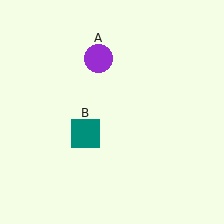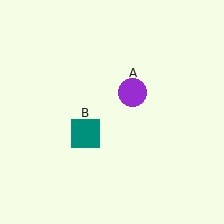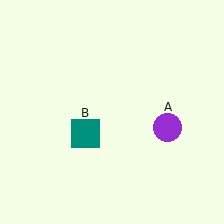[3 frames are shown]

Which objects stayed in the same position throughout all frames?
Teal square (object B) remained stationary.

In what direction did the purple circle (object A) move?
The purple circle (object A) moved down and to the right.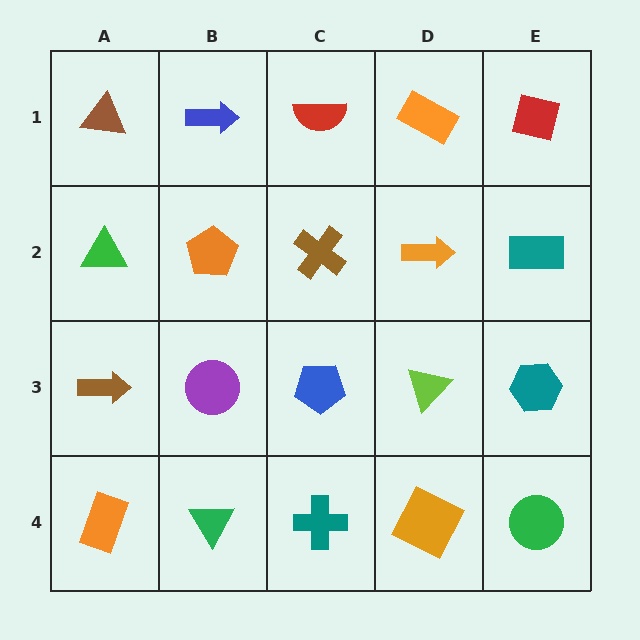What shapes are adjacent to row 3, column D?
An orange arrow (row 2, column D), an orange square (row 4, column D), a blue pentagon (row 3, column C), a teal hexagon (row 3, column E).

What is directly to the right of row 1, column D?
A red square.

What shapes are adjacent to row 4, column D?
A lime triangle (row 3, column D), a teal cross (row 4, column C), a green circle (row 4, column E).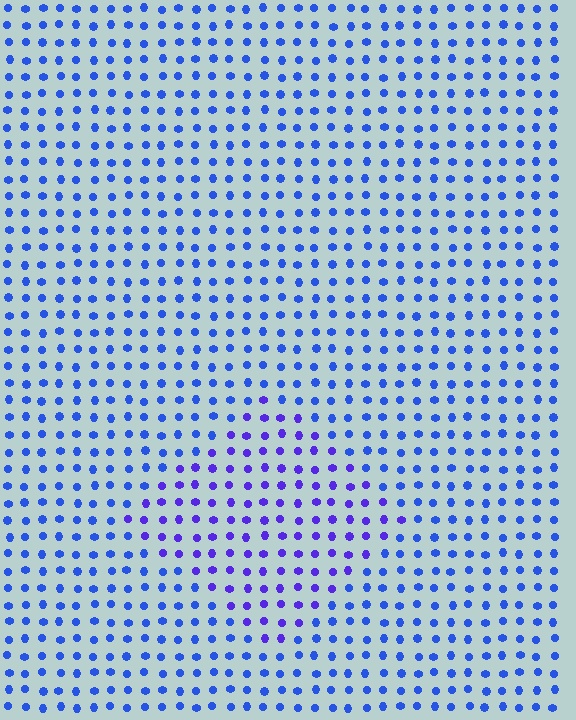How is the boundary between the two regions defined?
The boundary is defined purely by a slight shift in hue (about 29 degrees). Spacing, size, and orientation are identical on both sides.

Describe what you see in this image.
The image is filled with small blue elements in a uniform arrangement. A diamond-shaped region is visible where the elements are tinted to a slightly different hue, forming a subtle color boundary.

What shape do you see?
I see a diamond.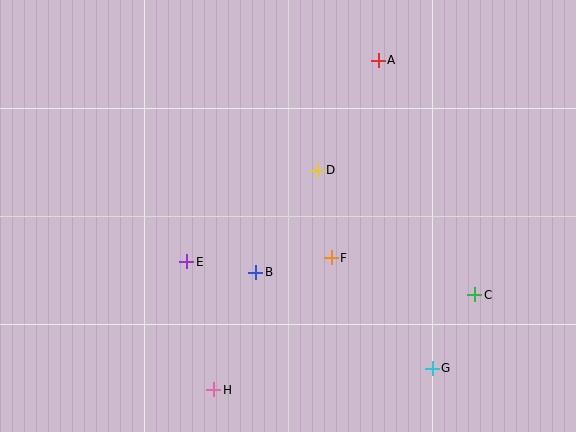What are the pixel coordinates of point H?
Point H is at (214, 390).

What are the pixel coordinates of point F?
Point F is at (331, 258).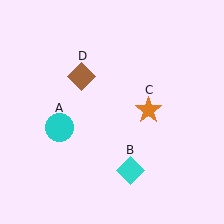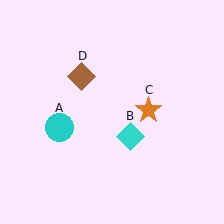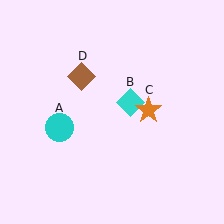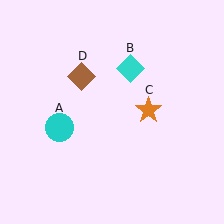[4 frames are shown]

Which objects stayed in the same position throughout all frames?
Cyan circle (object A) and orange star (object C) and brown diamond (object D) remained stationary.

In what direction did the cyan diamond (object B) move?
The cyan diamond (object B) moved up.